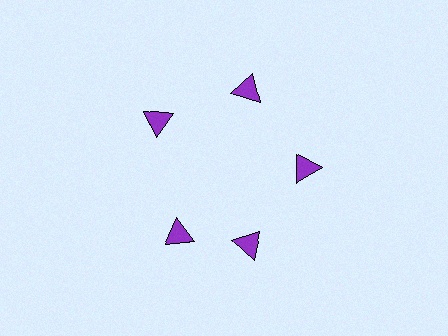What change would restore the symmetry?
The symmetry would be restored by rotating it back into even spacing with its neighbors so that all 5 triangles sit at equal angles and equal distance from the center.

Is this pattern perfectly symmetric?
No. The 5 purple triangles are arranged in a ring, but one element near the 8 o'clock position is rotated out of alignment along the ring, breaking the 5-fold rotational symmetry.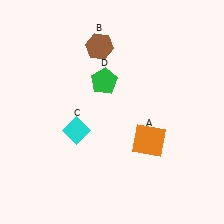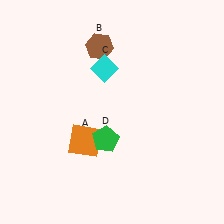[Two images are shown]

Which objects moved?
The objects that moved are: the orange square (A), the cyan diamond (C), the green pentagon (D).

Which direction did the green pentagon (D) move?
The green pentagon (D) moved down.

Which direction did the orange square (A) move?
The orange square (A) moved left.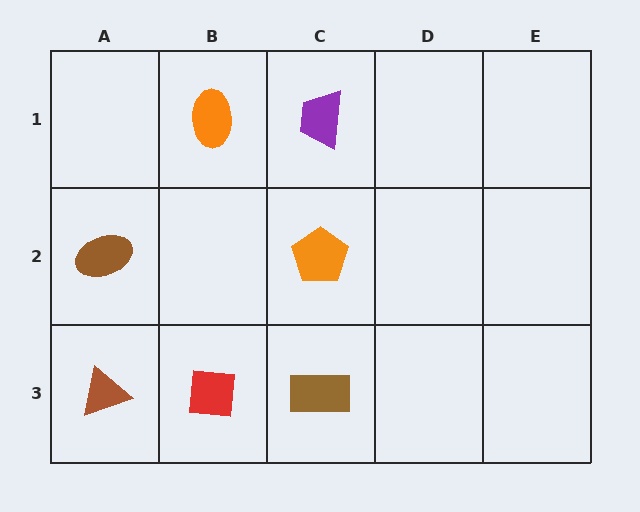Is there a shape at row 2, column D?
No, that cell is empty.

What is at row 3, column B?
A red square.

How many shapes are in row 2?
2 shapes.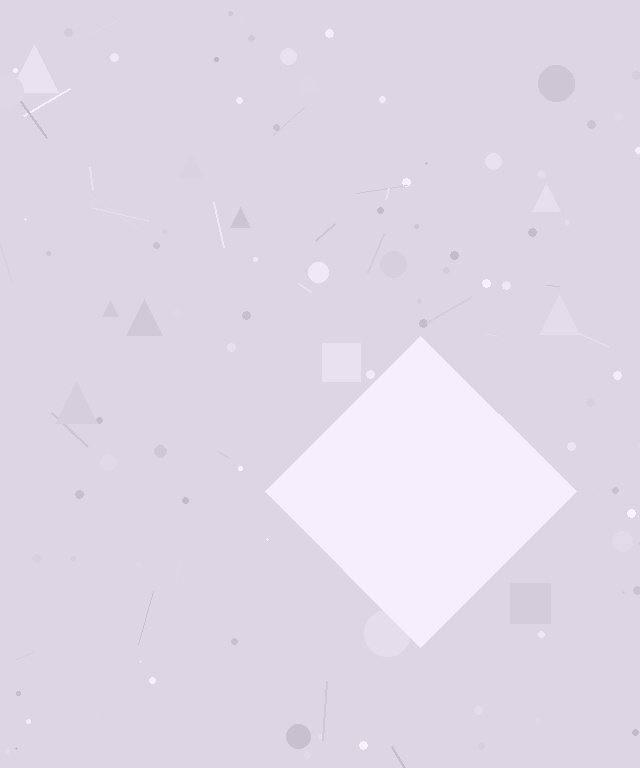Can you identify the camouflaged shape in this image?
The camouflaged shape is a diamond.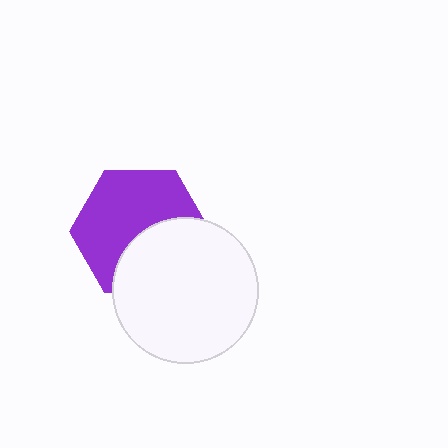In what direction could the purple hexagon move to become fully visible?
The purple hexagon could move up. That would shift it out from behind the white circle entirely.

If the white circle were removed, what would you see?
You would see the complete purple hexagon.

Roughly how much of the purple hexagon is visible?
About half of it is visible (roughly 60%).